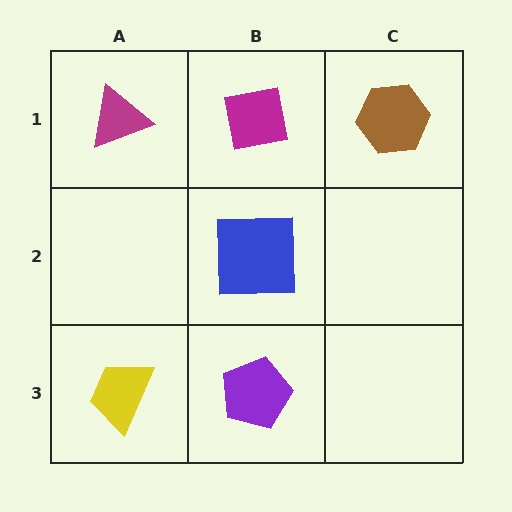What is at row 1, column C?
A brown hexagon.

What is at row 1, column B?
A magenta square.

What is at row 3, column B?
A purple pentagon.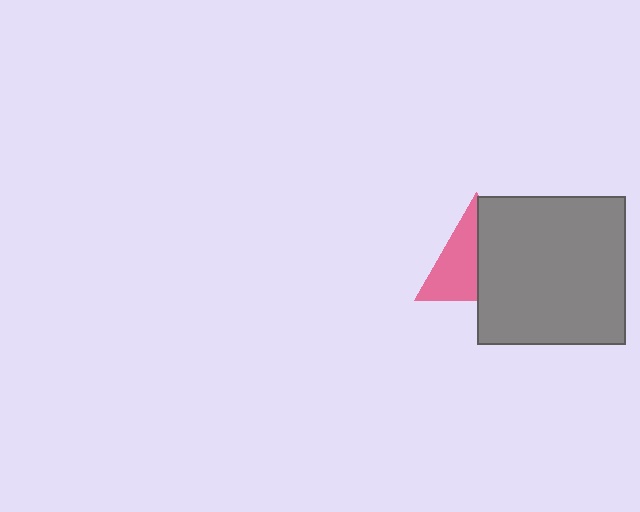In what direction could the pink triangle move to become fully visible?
The pink triangle could move left. That would shift it out from behind the gray square entirely.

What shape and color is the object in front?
The object in front is a gray square.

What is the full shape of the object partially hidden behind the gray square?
The partially hidden object is a pink triangle.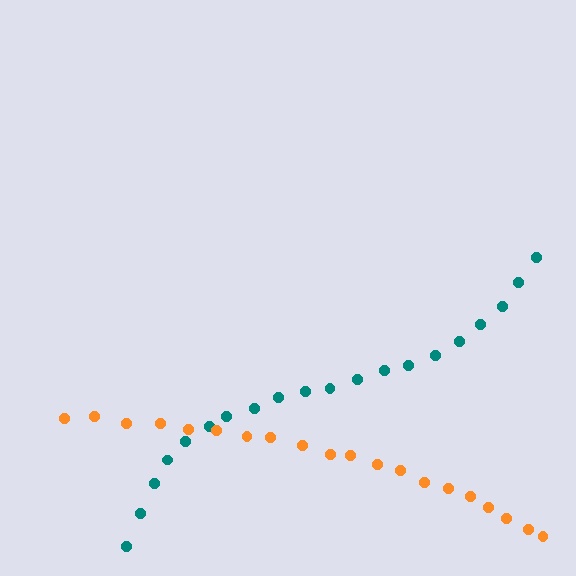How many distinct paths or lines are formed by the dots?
There are 2 distinct paths.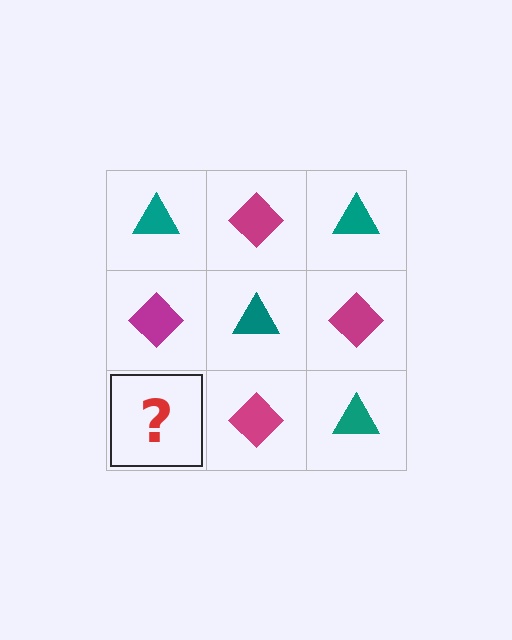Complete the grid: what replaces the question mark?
The question mark should be replaced with a teal triangle.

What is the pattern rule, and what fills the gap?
The rule is that it alternates teal triangle and magenta diamond in a checkerboard pattern. The gap should be filled with a teal triangle.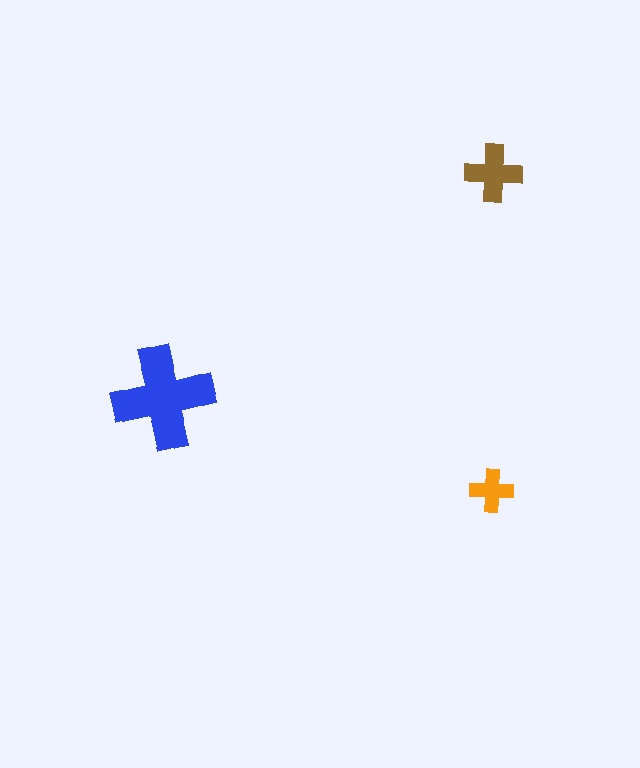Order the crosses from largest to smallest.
the blue one, the brown one, the orange one.